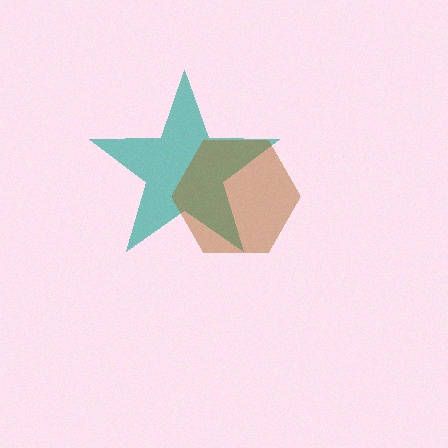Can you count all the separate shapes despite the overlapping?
Yes, there are 2 separate shapes.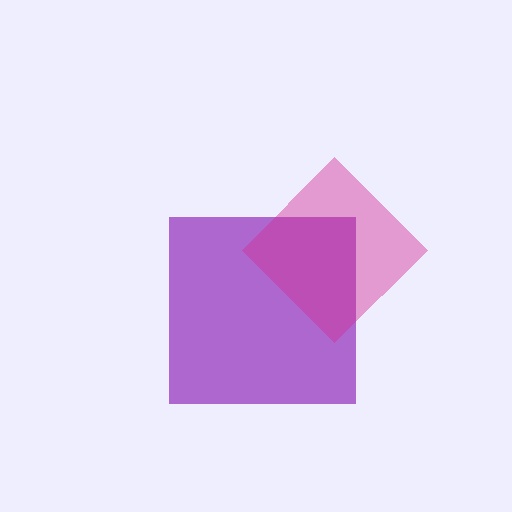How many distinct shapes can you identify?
There are 2 distinct shapes: a purple square, a magenta diamond.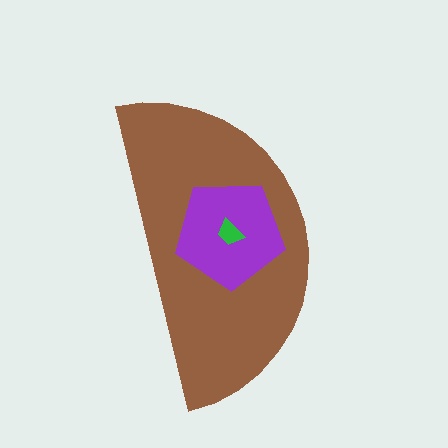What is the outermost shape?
The brown semicircle.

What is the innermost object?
The green trapezoid.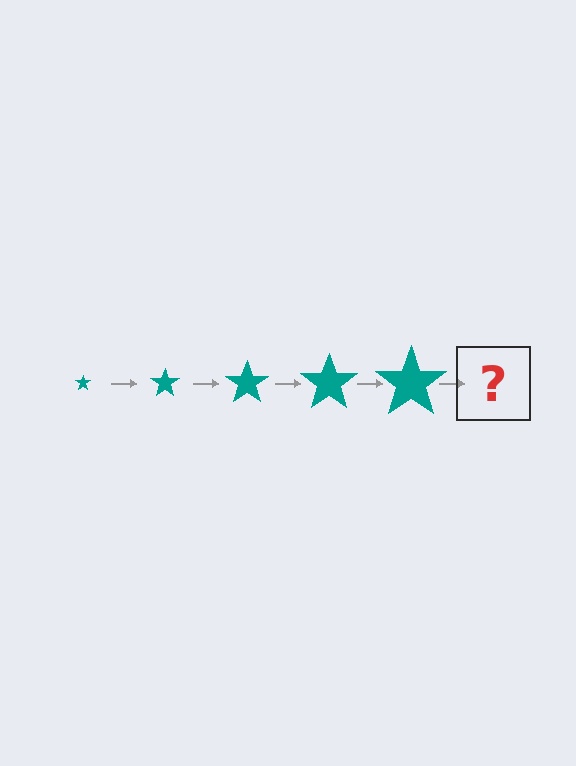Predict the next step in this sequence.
The next step is a teal star, larger than the previous one.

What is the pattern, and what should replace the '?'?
The pattern is that the star gets progressively larger each step. The '?' should be a teal star, larger than the previous one.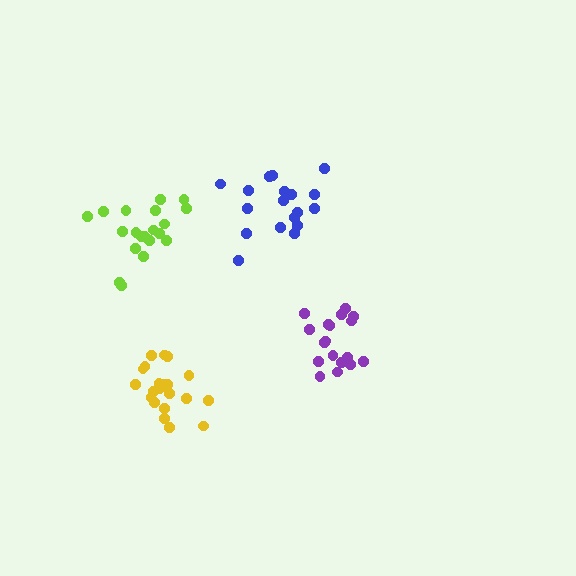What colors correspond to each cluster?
The clusters are colored: purple, lime, yellow, blue.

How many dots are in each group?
Group 1: 18 dots, Group 2: 20 dots, Group 3: 21 dots, Group 4: 18 dots (77 total).